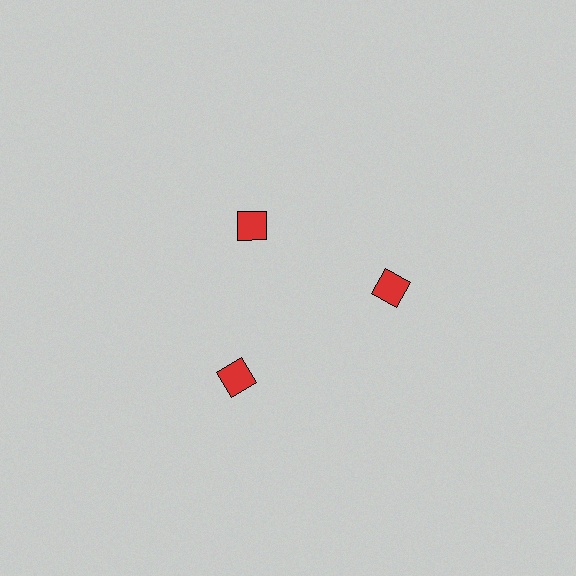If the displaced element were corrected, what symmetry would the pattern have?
It would have 3-fold rotational symmetry — the pattern would map onto itself every 120 degrees.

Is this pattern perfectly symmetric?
No. The 3 red squares are arranged in a ring, but one element near the 11 o'clock position is pulled inward toward the center, breaking the 3-fold rotational symmetry.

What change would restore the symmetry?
The symmetry would be restored by moving it outward, back onto the ring so that all 3 squares sit at equal angles and equal distance from the center.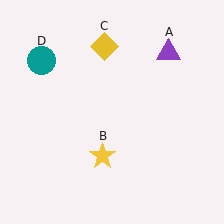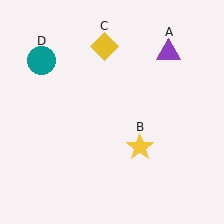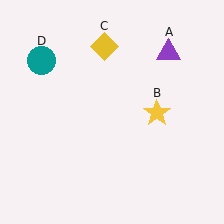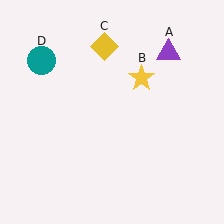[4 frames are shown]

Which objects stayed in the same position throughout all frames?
Purple triangle (object A) and yellow diamond (object C) and teal circle (object D) remained stationary.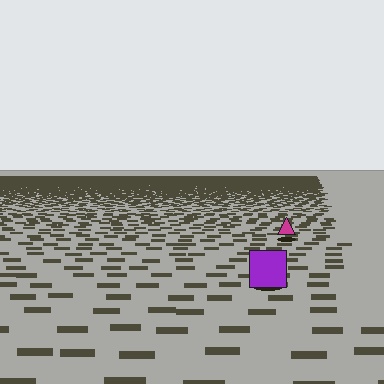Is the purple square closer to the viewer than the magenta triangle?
Yes. The purple square is closer — you can tell from the texture gradient: the ground texture is coarser near it.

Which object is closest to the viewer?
The purple square is closest. The texture marks near it are larger and more spread out.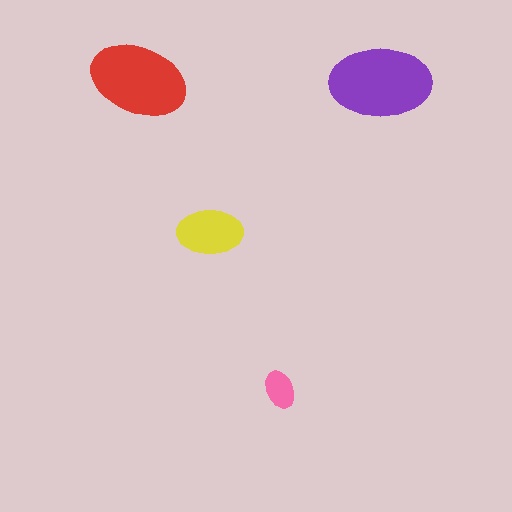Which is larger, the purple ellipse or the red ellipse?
The purple one.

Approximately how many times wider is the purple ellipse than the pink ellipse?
About 2.5 times wider.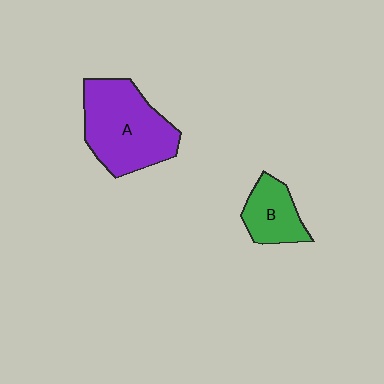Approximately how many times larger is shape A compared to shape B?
Approximately 2.1 times.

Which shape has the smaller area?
Shape B (green).